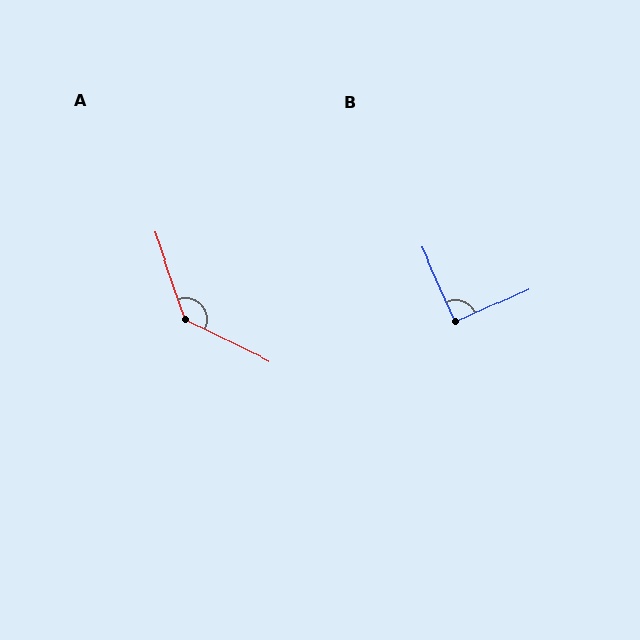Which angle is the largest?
A, at approximately 135 degrees.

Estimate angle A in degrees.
Approximately 135 degrees.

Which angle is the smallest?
B, at approximately 90 degrees.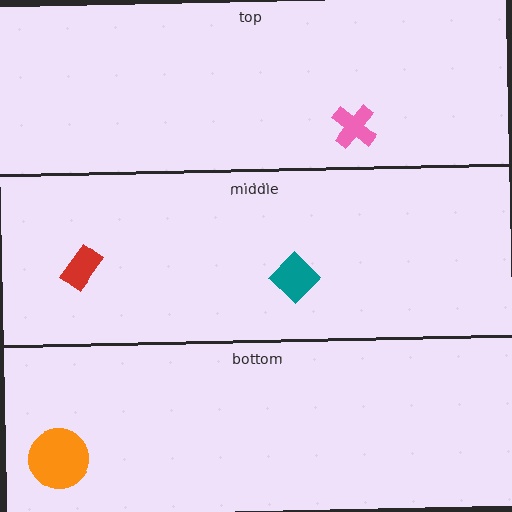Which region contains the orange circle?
The bottom region.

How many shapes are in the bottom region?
1.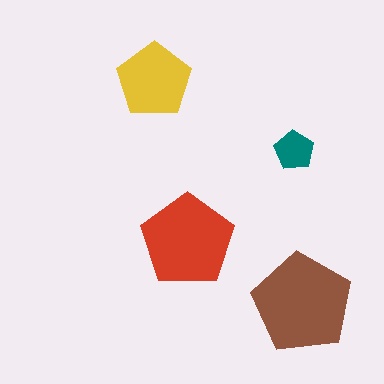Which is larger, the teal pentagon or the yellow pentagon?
The yellow one.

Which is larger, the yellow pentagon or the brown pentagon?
The brown one.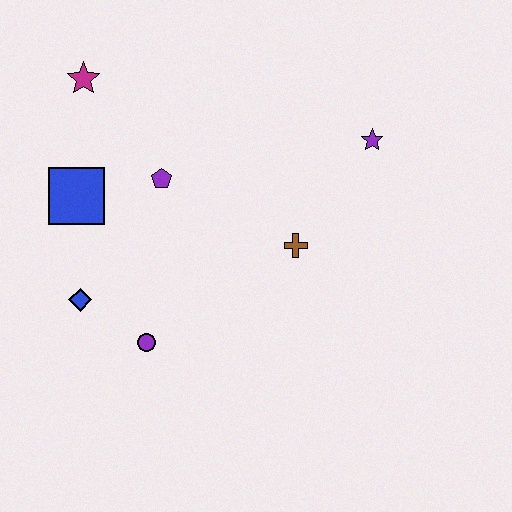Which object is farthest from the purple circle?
The purple star is farthest from the purple circle.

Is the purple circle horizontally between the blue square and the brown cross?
Yes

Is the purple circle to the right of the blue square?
Yes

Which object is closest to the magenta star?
The blue square is closest to the magenta star.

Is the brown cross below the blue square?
Yes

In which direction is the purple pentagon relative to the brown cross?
The purple pentagon is to the left of the brown cross.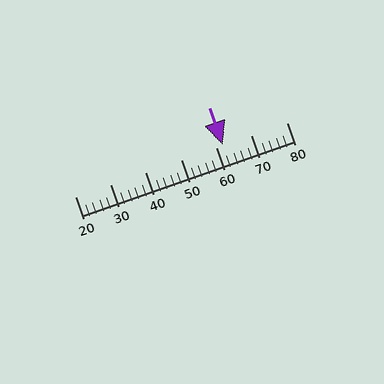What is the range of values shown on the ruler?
The ruler shows values from 20 to 80.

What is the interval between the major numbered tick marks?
The major tick marks are spaced 10 units apart.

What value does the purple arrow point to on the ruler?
The purple arrow points to approximately 62.